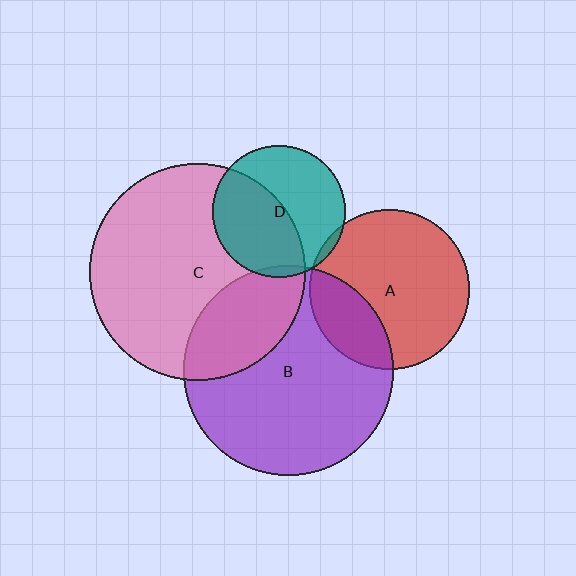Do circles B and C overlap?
Yes.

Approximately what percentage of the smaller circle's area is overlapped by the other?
Approximately 25%.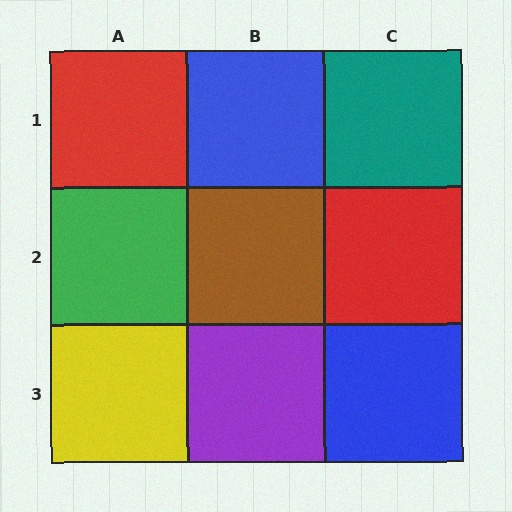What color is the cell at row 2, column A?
Green.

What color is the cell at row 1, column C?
Teal.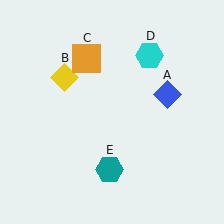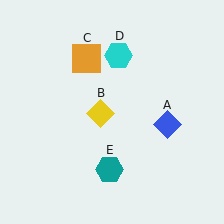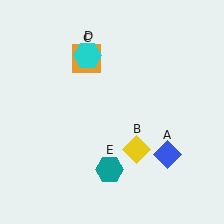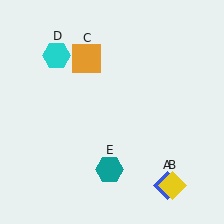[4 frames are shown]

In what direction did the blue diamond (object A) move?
The blue diamond (object A) moved down.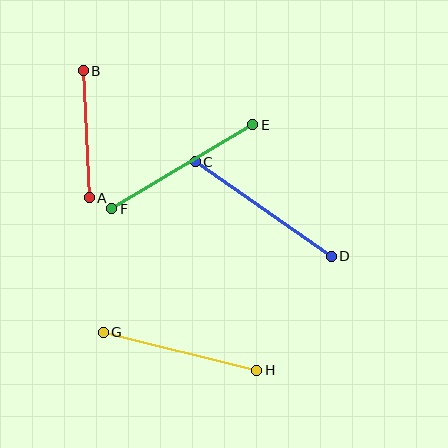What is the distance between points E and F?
The distance is approximately 164 pixels.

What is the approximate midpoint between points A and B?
The midpoint is at approximately (86, 134) pixels.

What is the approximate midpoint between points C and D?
The midpoint is at approximately (263, 209) pixels.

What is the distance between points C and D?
The distance is approximately 165 pixels.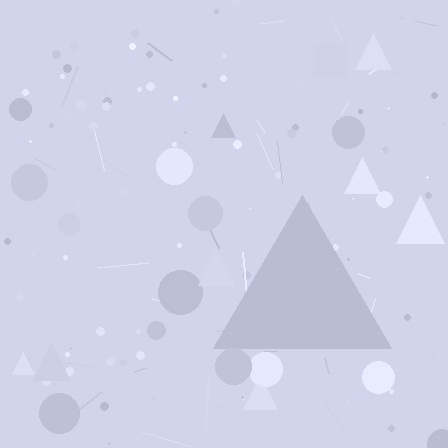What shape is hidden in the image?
A triangle is hidden in the image.